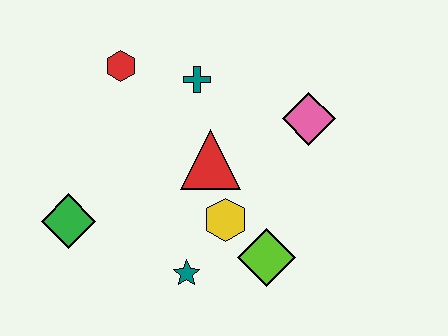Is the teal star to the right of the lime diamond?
No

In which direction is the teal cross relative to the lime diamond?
The teal cross is above the lime diamond.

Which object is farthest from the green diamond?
The pink diamond is farthest from the green diamond.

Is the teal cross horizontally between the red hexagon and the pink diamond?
Yes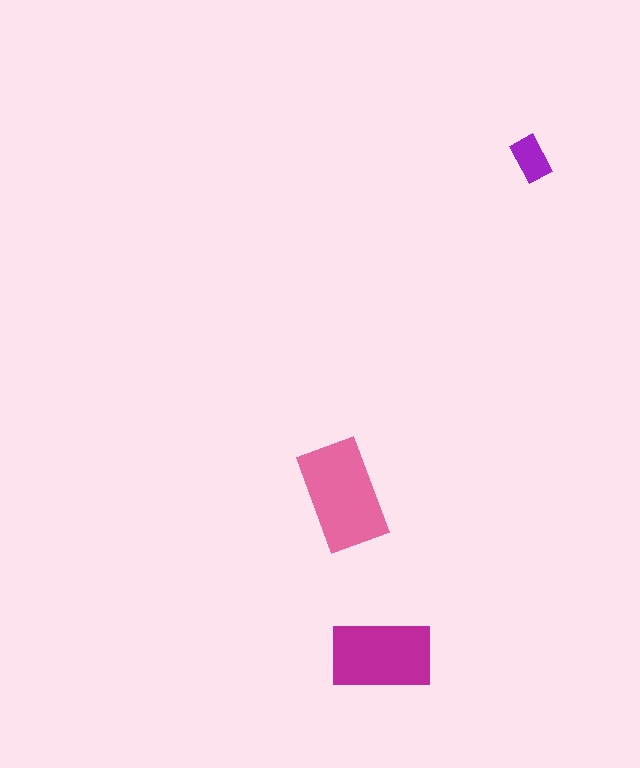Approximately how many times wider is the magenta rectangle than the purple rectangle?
About 2 times wider.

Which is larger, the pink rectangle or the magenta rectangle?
The pink one.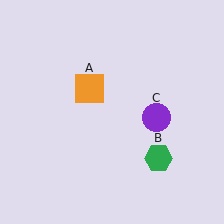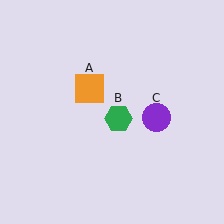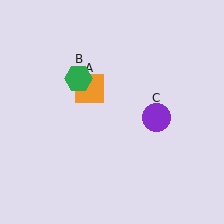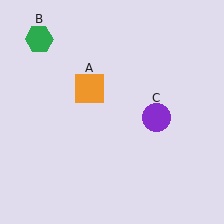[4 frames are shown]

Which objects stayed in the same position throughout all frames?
Orange square (object A) and purple circle (object C) remained stationary.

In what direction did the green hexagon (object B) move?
The green hexagon (object B) moved up and to the left.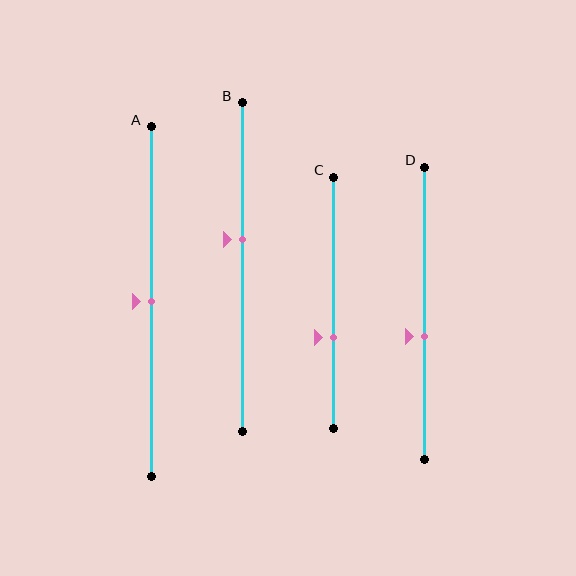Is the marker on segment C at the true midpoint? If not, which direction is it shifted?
No, the marker on segment C is shifted downward by about 14% of the segment length.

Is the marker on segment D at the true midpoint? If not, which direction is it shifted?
No, the marker on segment D is shifted downward by about 8% of the segment length.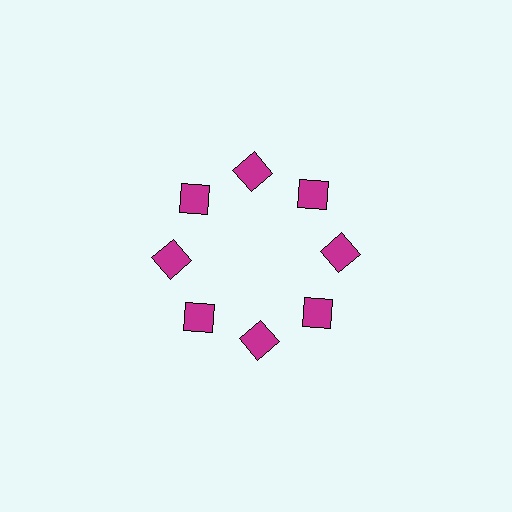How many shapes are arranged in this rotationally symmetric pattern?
There are 8 shapes, arranged in 8 groups of 1.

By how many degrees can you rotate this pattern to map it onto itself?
The pattern maps onto itself every 45 degrees of rotation.